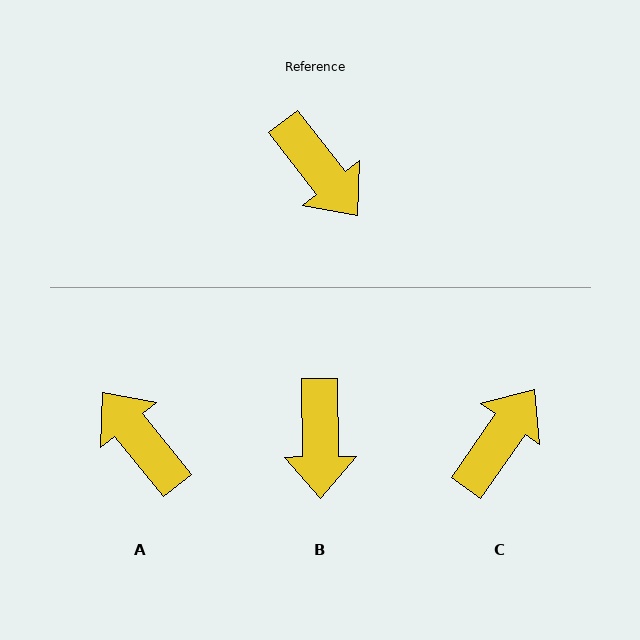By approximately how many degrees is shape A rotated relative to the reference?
Approximately 179 degrees clockwise.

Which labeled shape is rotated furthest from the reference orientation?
A, about 179 degrees away.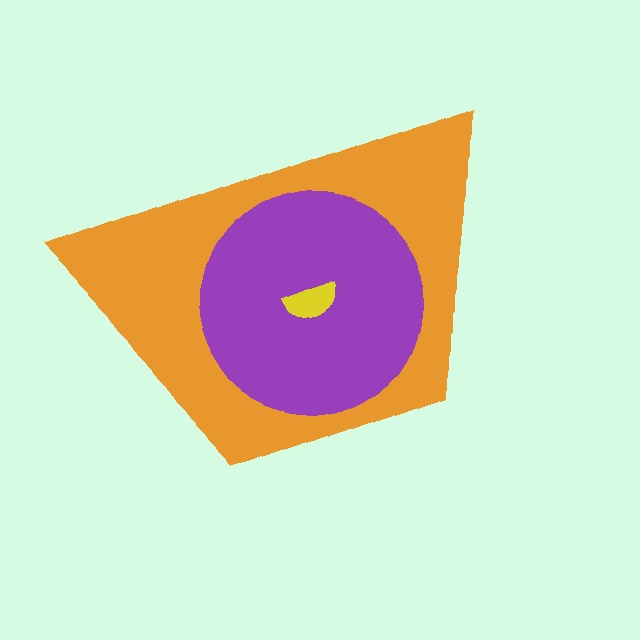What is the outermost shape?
The orange trapezoid.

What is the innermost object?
The yellow semicircle.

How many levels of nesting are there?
3.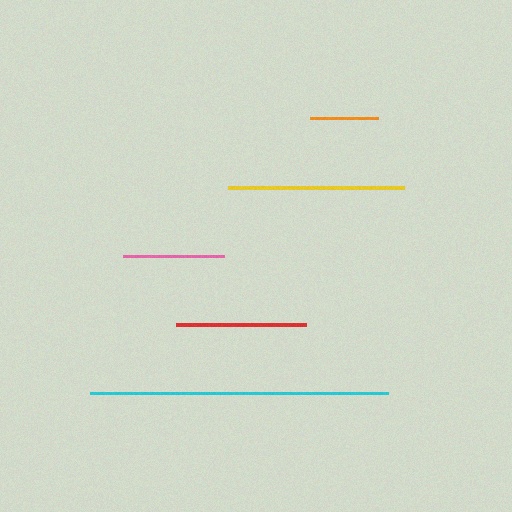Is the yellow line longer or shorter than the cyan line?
The cyan line is longer than the yellow line.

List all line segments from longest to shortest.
From longest to shortest: cyan, yellow, red, pink, orange.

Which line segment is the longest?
The cyan line is the longest at approximately 298 pixels.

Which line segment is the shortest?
The orange line is the shortest at approximately 68 pixels.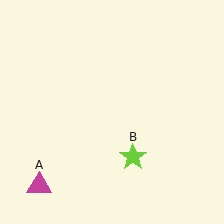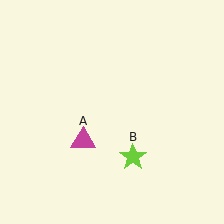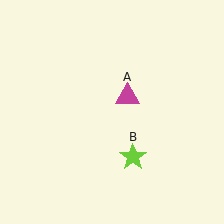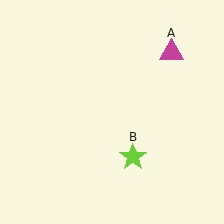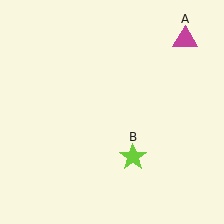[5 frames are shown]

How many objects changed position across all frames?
1 object changed position: magenta triangle (object A).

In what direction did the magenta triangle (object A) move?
The magenta triangle (object A) moved up and to the right.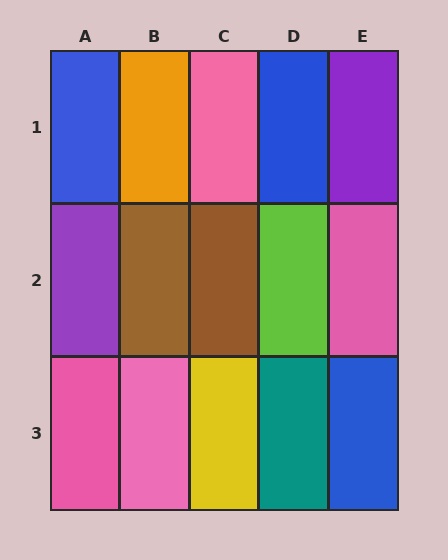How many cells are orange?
1 cell is orange.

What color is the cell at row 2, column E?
Pink.